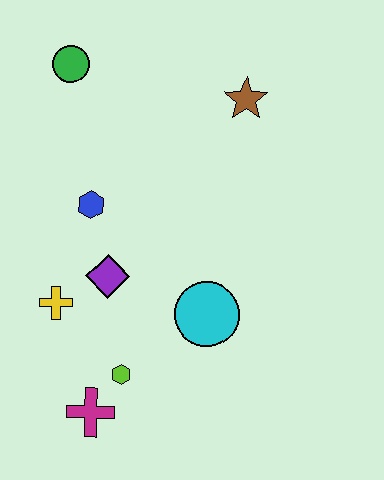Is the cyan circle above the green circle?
No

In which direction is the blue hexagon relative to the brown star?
The blue hexagon is to the left of the brown star.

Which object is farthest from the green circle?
The magenta cross is farthest from the green circle.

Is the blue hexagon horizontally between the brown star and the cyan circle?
No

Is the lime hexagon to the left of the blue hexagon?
No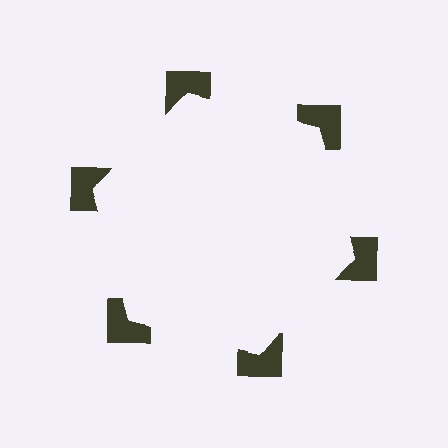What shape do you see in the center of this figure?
An illusory hexagon — its edges are inferred from the aligned wedge cuts in the notched squares, not physically drawn.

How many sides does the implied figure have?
6 sides.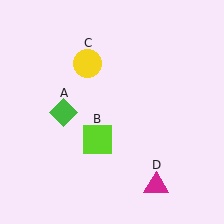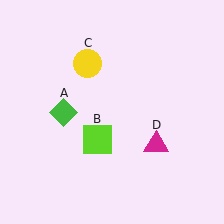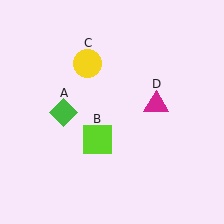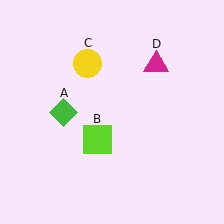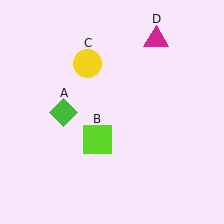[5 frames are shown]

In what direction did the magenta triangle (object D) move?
The magenta triangle (object D) moved up.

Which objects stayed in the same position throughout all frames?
Green diamond (object A) and lime square (object B) and yellow circle (object C) remained stationary.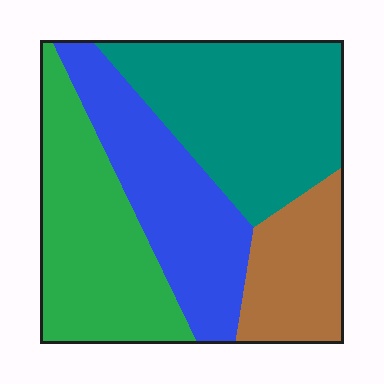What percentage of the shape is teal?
Teal takes up about one third (1/3) of the shape.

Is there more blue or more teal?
Teal.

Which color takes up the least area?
Brown, at roughly 15%.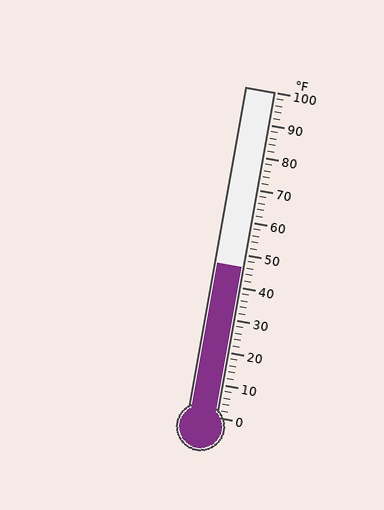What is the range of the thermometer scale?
The thermometer scale ranges from 0°F to 100°F.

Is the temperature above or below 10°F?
The temperature is above 10°F.